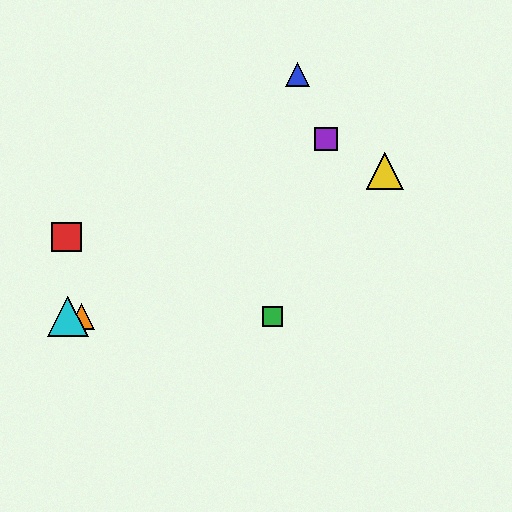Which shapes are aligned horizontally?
The green square, the orange triangle, the cyan triangle are aligned horizontally.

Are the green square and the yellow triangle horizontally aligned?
No, the green square is at y≈316 and the yellow triangle is at y≈171.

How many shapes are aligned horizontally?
3 shapes (the green square, the orange triangle, the cyan triangle) are aligned horizontally.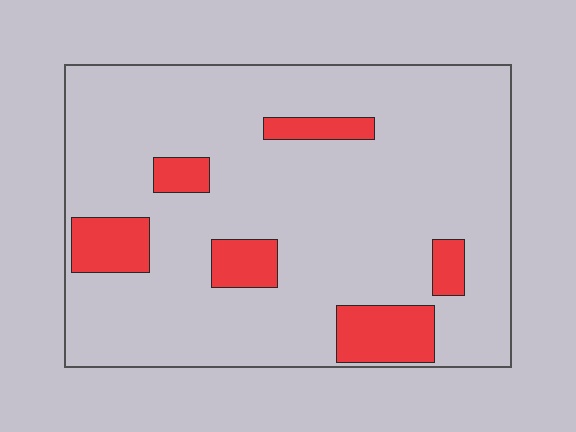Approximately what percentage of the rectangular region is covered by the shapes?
Approximately 15%.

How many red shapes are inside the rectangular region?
6.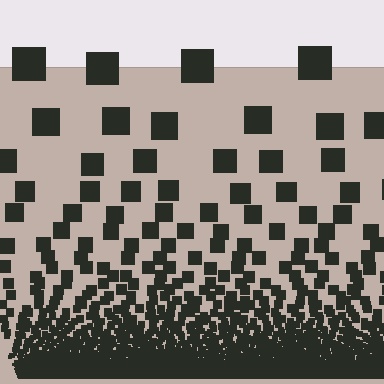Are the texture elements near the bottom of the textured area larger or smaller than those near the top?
Smaller. The gradient is inverted — elements near the bottom are smaller and denser.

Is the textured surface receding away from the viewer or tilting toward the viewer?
The surface appears to tilt toward the viewer. Texture elements get larger and sparser toward the top.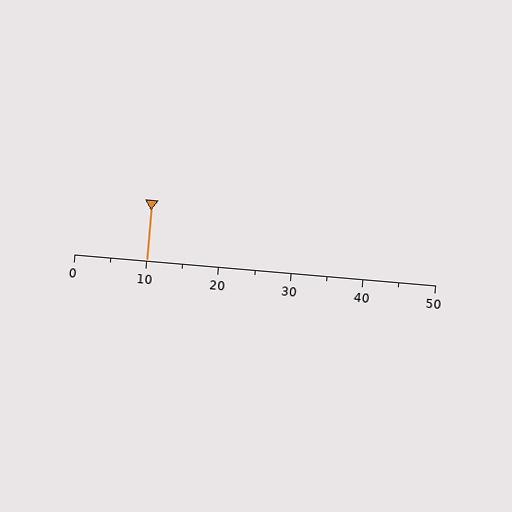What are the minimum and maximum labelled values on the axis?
The axis runs from 0 to 50.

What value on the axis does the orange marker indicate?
The marker indicates approximately 10.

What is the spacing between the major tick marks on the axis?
The major ticks are spaced 10 apart.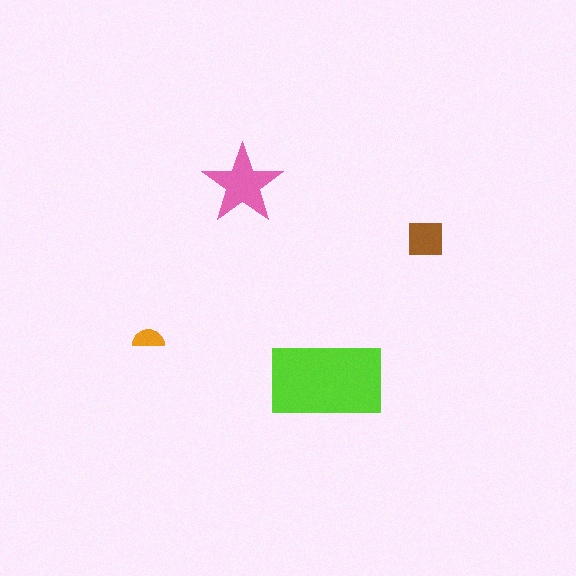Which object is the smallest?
The orange semicircle.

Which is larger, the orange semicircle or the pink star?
The pink star.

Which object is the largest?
The lime rectangle.